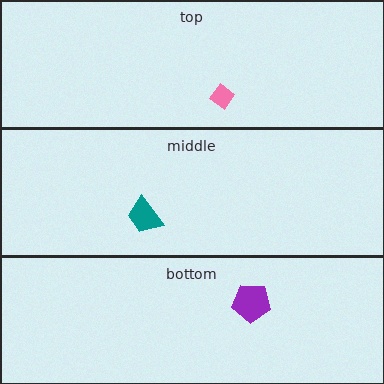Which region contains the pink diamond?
The top region.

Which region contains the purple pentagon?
The bottom region.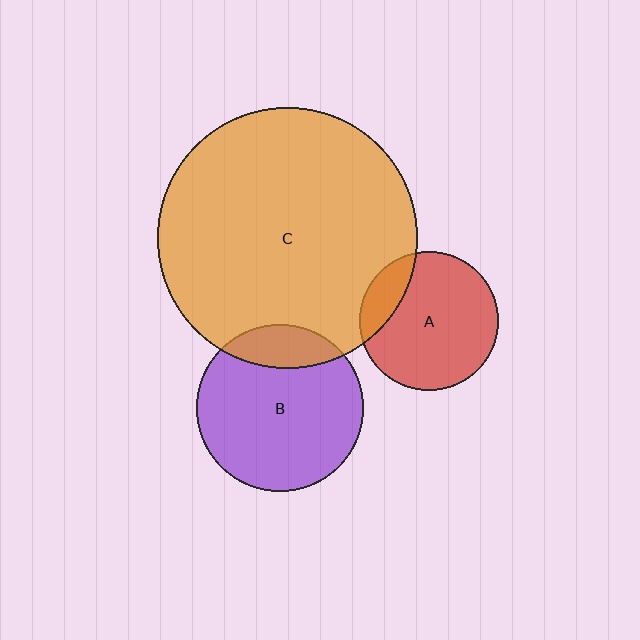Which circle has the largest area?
Circle C (orange).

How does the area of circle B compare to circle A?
Approximately 1.5 times.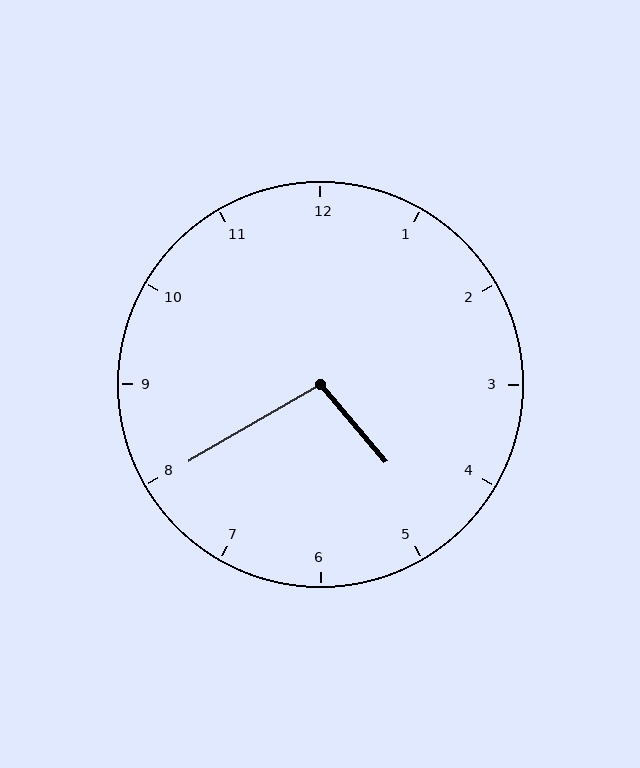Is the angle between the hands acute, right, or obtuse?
It is obtuse.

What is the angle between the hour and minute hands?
Approximately 100 degrees.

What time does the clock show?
4:40.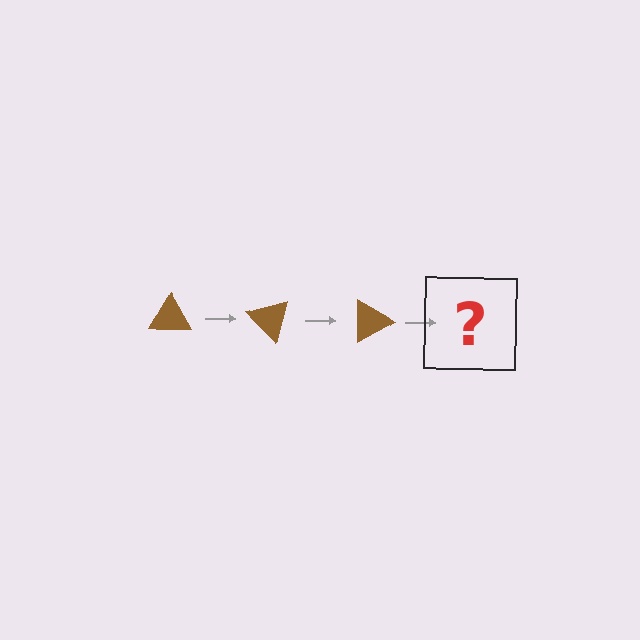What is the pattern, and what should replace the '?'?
The pattern is that the triangle rotates 45 degrees each step. The '?' should be a brown triangle rotated 135 degrees.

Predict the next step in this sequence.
The next step is a brown triangle rotated 135 degrees.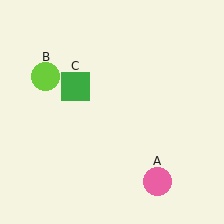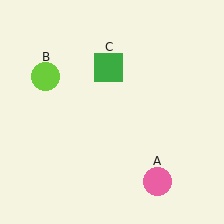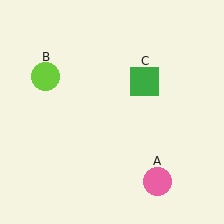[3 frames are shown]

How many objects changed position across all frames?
1 object changed position: green square (object C).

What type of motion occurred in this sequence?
The green square (object C) rotated clockwise around the center of the scene.